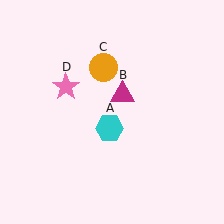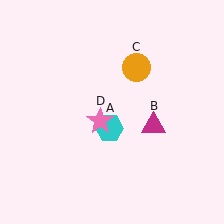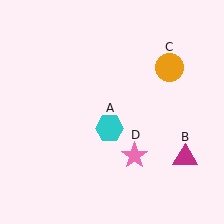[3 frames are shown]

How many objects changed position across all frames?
3 objects changed position: magenta triangle (object B), orange circle (object C), pink star (object D).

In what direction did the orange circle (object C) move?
The orange circle (object C) moved right.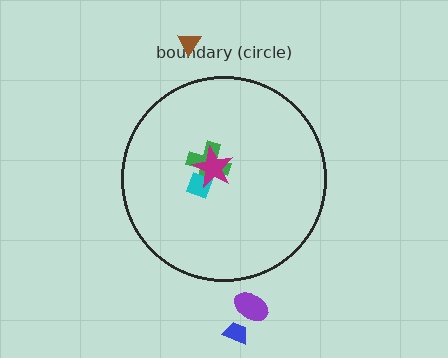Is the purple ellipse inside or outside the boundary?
Outside.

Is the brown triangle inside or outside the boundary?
Outside.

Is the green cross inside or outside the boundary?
Inside.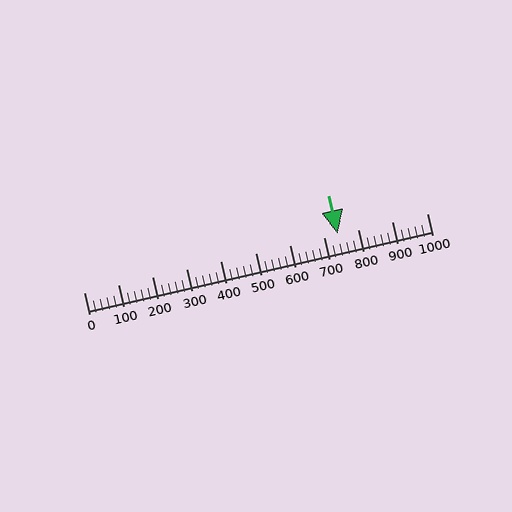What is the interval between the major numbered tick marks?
The major tick marks are spaced 100 units apart.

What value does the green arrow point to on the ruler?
The green arrow points to approximately 740.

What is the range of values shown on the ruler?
The ruler shows values from 0 to 1000.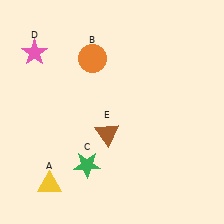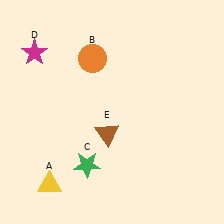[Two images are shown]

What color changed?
The star (D) changed from pink in Image 1 to magenta in Image 2.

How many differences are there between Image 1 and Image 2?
There is 1 difference between the two images.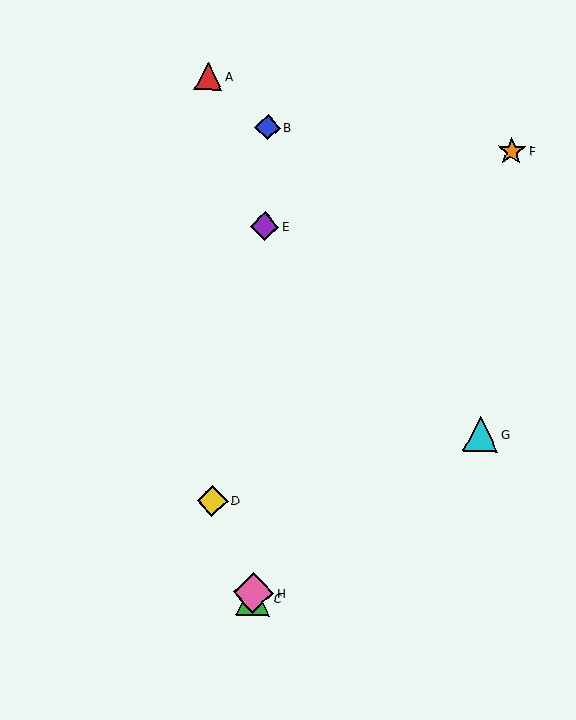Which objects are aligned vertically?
Objects B, C, E, H are aligned vertically.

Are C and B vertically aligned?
Yes, both are at x≈253.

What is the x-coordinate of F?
Object F is at x≈512.